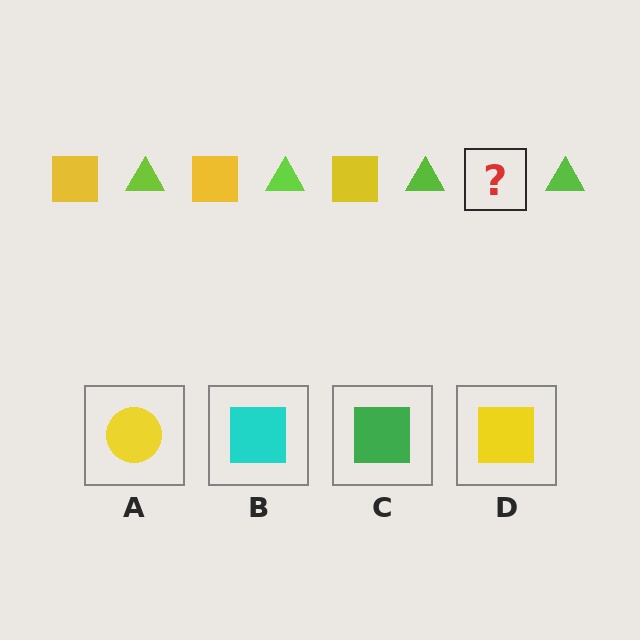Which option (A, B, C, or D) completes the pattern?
D.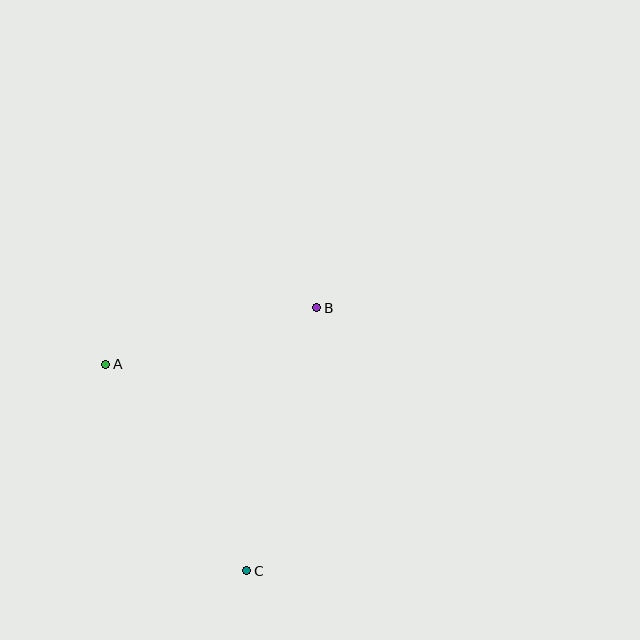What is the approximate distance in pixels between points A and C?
The distance between A and C is approximately 250 pixels.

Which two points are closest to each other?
Points A and B are closest to each other.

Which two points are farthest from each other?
Points B and C are farthest from each other.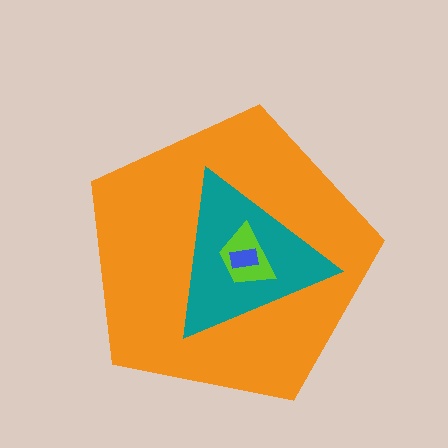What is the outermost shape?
The orange pentagon.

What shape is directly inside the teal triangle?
The lime trapezoid.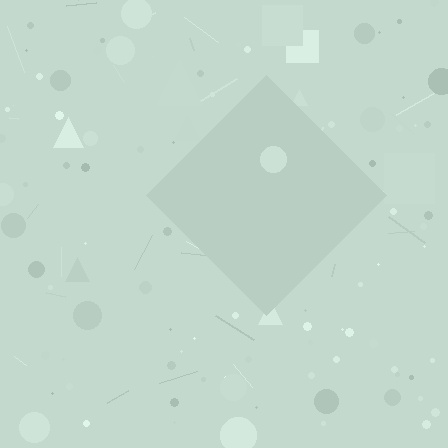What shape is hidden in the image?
A diamond is hidden in the image.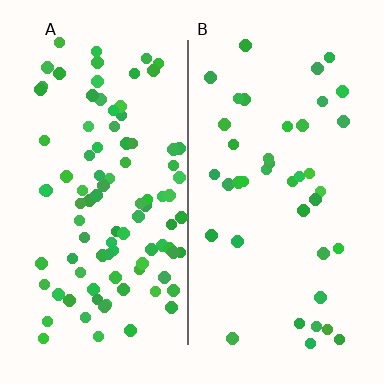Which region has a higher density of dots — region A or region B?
A (the left).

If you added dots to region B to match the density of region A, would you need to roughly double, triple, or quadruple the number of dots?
Approximately double.